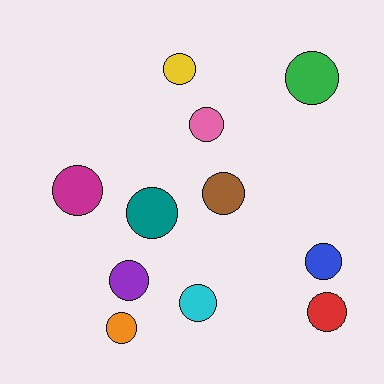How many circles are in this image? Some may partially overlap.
There are 11 circles.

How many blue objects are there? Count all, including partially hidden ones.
There is 1 blue object.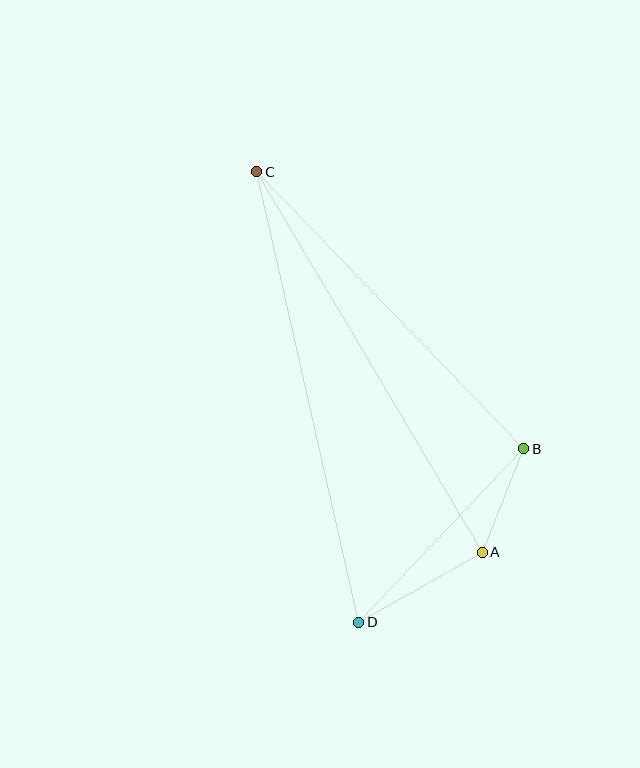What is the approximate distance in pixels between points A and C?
The distance between A and C is approximately 442 pixels.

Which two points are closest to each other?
Points A and B are closest to each other.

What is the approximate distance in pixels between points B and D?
The distance between B and D is approximately 240 pixels.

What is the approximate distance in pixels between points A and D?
The distance between A and D is approximately 142 pixels.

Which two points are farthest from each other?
Points C and D are farthest from each other.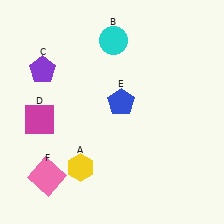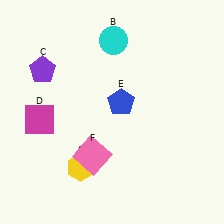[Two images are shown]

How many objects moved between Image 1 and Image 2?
1 object moved between the two images.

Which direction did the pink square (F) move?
The pink square (F) moved right.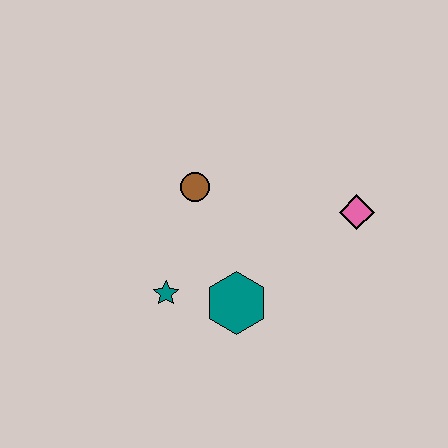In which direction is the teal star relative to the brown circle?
The teal star is below the brown circle.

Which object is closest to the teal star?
The teal hexagon is closest to the teal star.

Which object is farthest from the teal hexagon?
The pink diamond is farthest from the teal hexagon.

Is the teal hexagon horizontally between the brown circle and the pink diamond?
Yes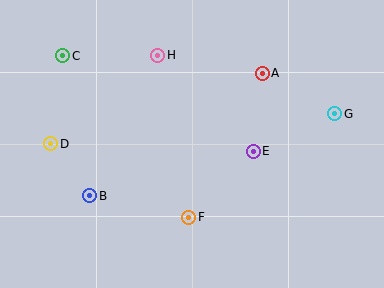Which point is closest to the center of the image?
Point E at (253, 151) is closest to the center.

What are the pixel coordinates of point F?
Point F is at (188, 217).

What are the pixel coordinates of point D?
Point D is at (51, 144).